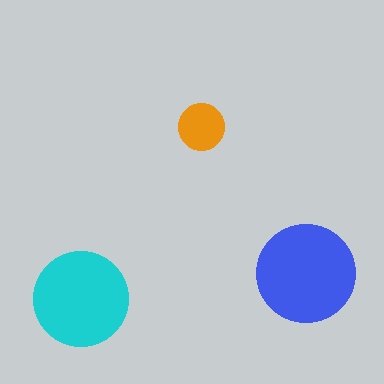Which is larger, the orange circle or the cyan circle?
The cyan one.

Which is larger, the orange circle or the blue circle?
The blue one.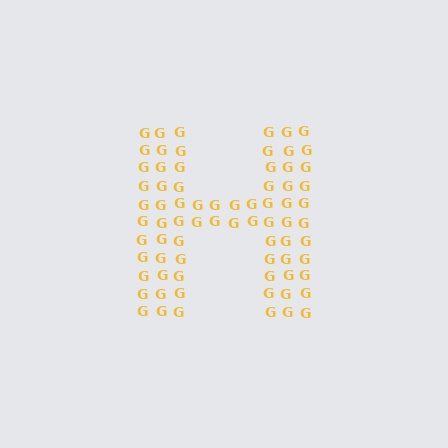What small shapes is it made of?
It is made of small letter G's.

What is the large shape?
The large shape is the letter H.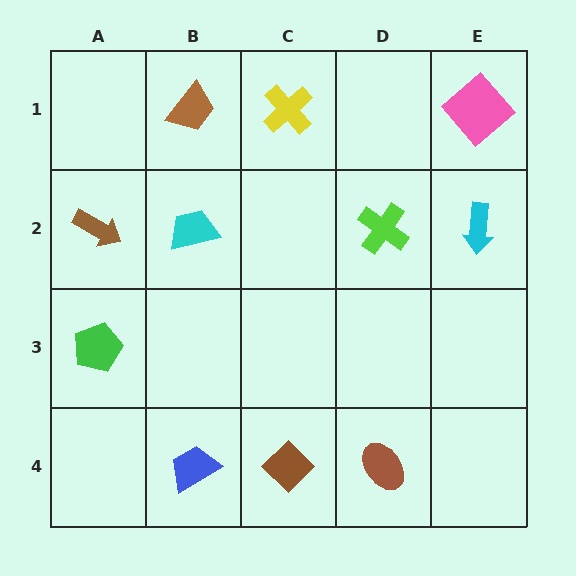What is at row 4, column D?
A brown ellipse.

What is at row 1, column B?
A brown trapezoid.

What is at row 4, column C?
A brown diamond.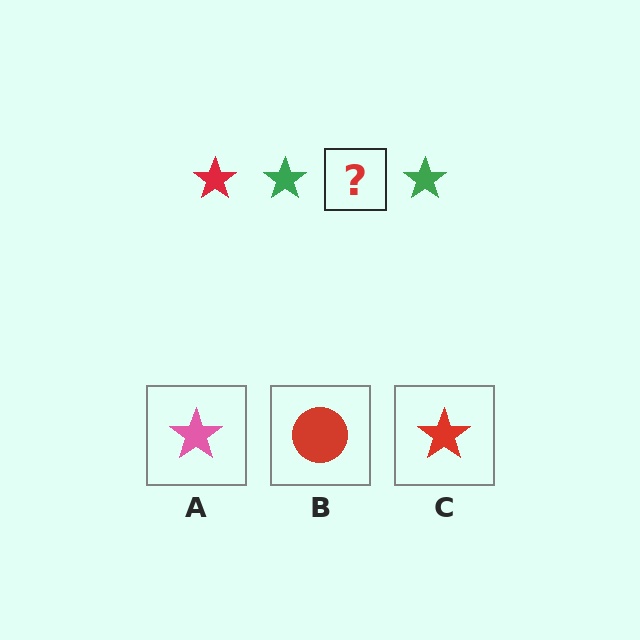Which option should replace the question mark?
Option C.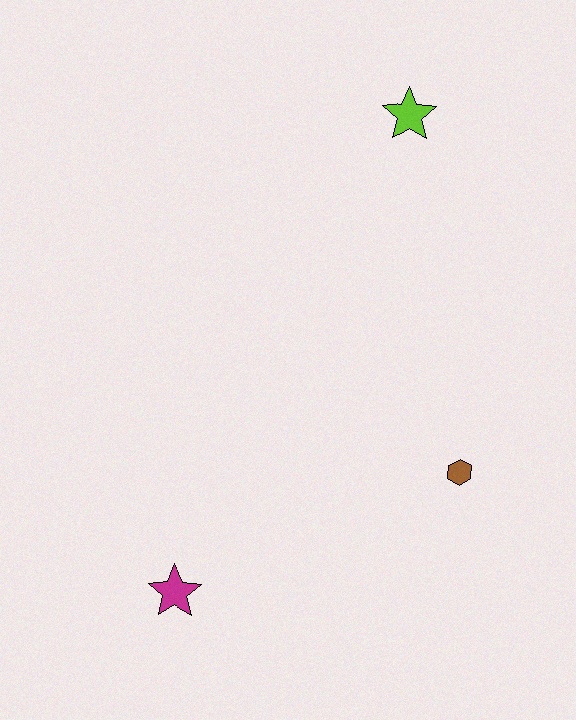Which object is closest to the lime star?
The brown hexagon is closest to the lime star.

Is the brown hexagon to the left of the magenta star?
No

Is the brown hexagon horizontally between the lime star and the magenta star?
No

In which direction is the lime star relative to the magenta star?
The lime star is above the magenta star.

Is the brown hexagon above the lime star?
No